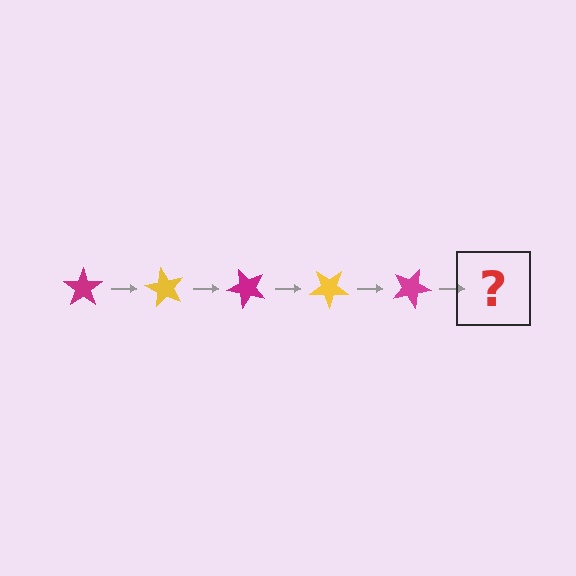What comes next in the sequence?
The next element should be a yellow star, rotated 300 degrees from the start.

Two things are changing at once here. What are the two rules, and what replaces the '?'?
The two rules are that it rotates 60 degrees each step and the color cycles through magenta and yellow. The '?' should be a yellow star, rotated 300 degrees from the start.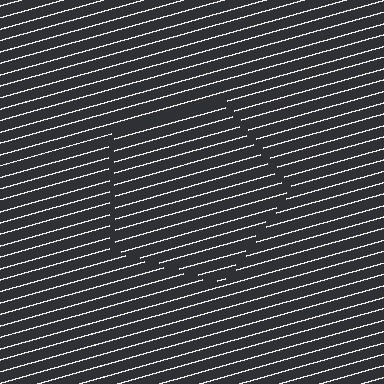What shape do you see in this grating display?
An illusory pentagon. The interior of the shape contains the same grating, shifted by half a period — the contour is defined by the phase discontinuity where line-ends from the inner and outer gratings abut.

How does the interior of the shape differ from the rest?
The interior of the shape contains the same grating, shifted by half a period — the contour is defined by the phase discontinuity where line-ends from the inner and outer gratings abut.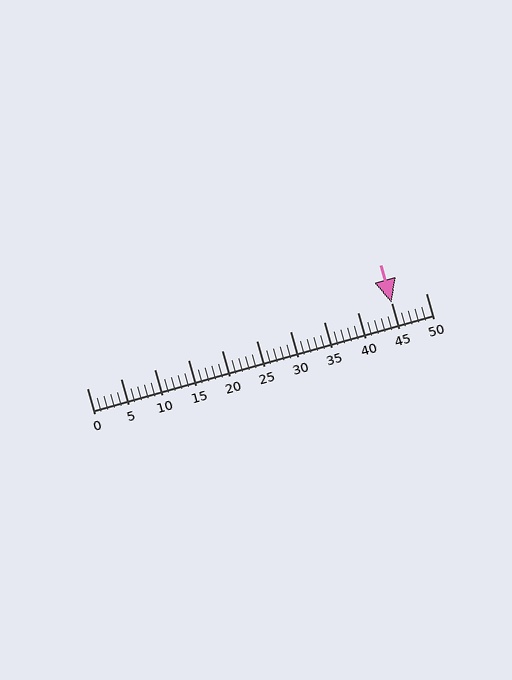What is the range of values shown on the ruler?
The ruler shows values from 0 to 50.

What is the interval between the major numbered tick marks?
The major tick marks are spaced 5 units apart.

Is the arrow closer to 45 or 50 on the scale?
The arrow is closer to 45.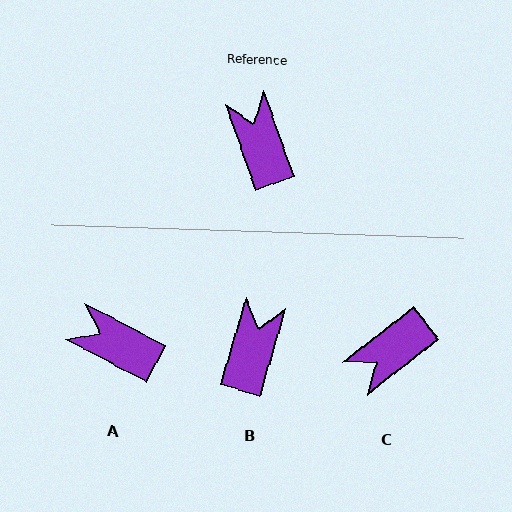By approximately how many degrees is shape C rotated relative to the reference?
Approximately 108 degrees counter-clockwise.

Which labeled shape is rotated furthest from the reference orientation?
C, about 108 degrees away.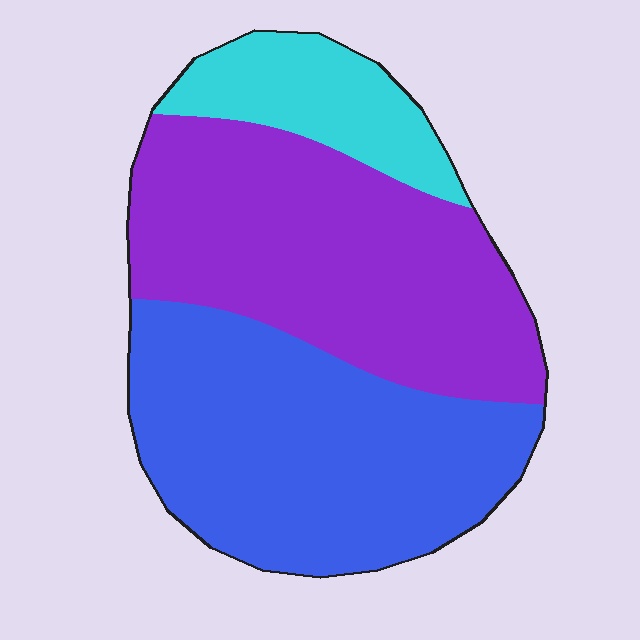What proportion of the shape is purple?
Purple takes up about two fifths (2/5) of the shape.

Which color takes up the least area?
Cyan, at roughly 15%.